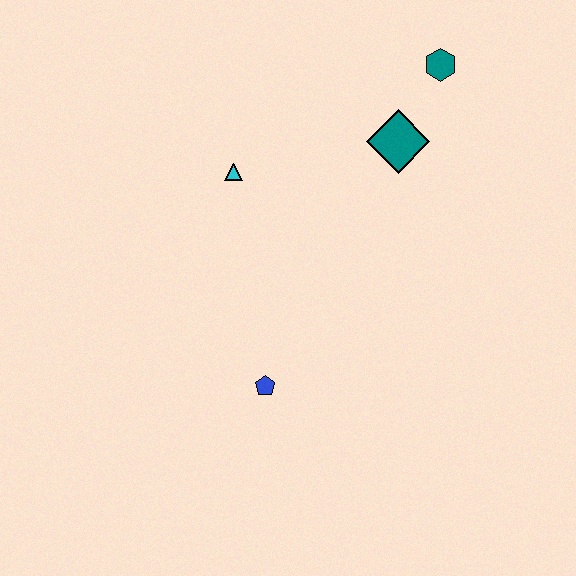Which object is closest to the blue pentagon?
The cyan triangle is closest to the blue pentagon.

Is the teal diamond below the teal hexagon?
Yes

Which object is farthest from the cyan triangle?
The teal hexagon is farthest from the cyan triangle.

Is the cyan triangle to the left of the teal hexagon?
Yes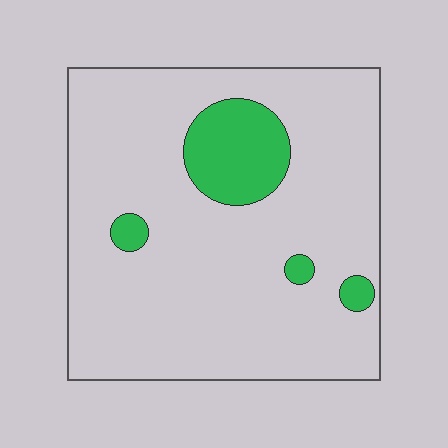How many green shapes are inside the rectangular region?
4.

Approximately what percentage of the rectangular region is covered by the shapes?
Approximately 10%.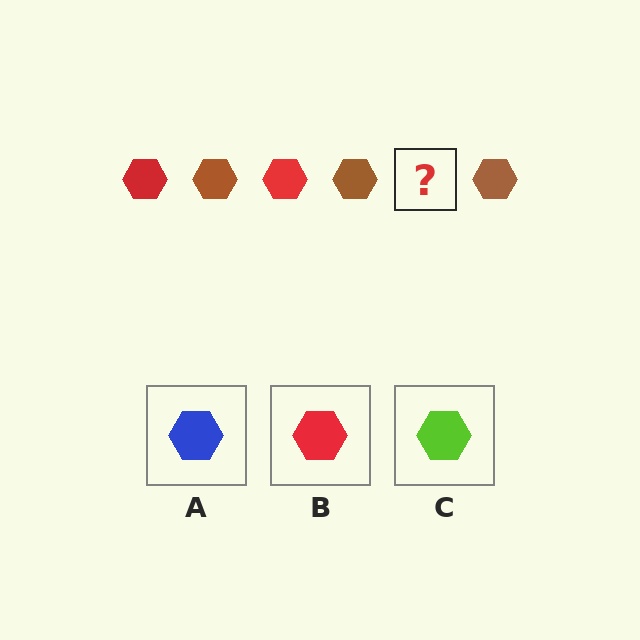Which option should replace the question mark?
Option B.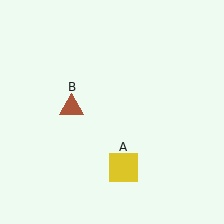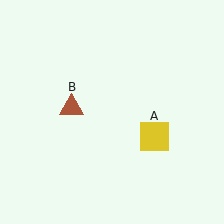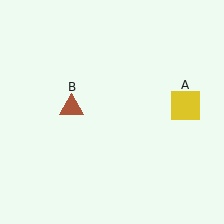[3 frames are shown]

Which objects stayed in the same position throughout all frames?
Brown triangle (object B) remained stationary.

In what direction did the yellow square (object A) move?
The yellow square (object A) moved up and to the right.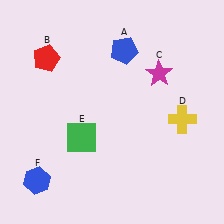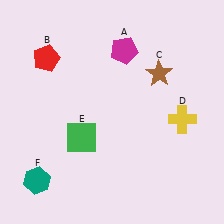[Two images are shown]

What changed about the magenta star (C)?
In Image 1, C is magenta. In Image 2, it changed to brown.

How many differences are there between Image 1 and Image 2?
There are 3 differences between the two images.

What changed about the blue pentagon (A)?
In Image 1, A is blue. In Image 2, it changed to magenta.